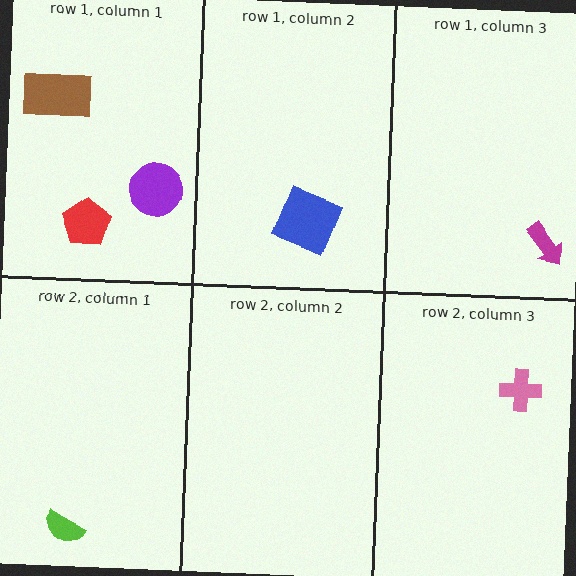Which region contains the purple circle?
The row 1, column 1 region.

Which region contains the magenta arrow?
The row 1, column 3 region.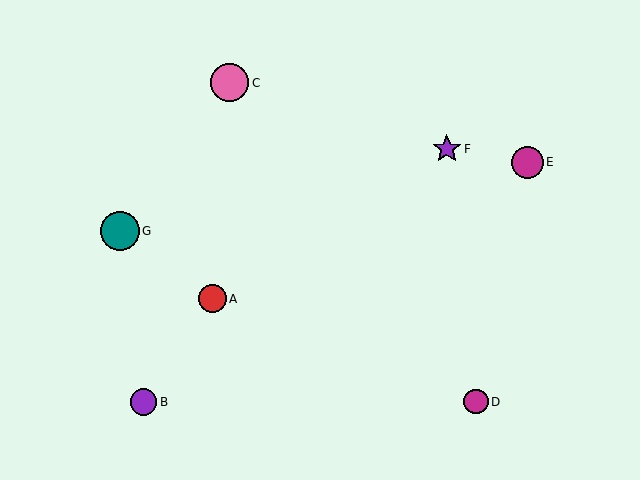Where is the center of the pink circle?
The center of the pink circle is at (230, 83).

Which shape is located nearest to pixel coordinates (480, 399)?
The magenta circle (labeled D) at (476, 402) is nearest to that location.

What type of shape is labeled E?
Shape E is a magenta circle.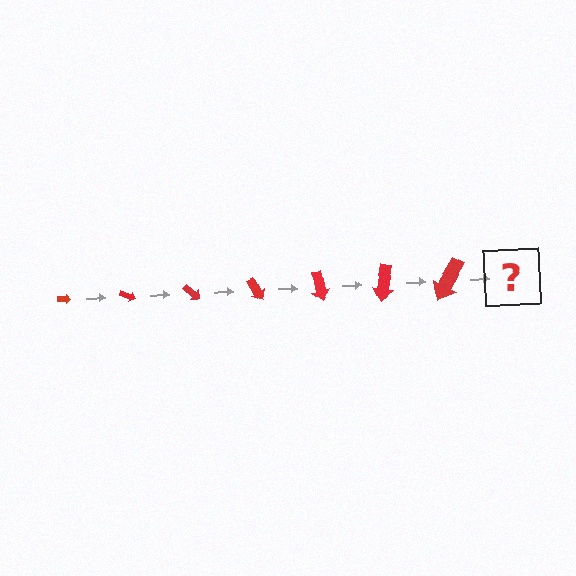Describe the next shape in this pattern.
It should be an arrow, larger than the previous one and rotated 140 degrees from the start.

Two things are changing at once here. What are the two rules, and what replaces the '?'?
The two rules are that the arrow grows larger each step and it rotates 20 degrees each step. The '?' should be an arrow, larger than the previous one and rotated 140 degrees from the start.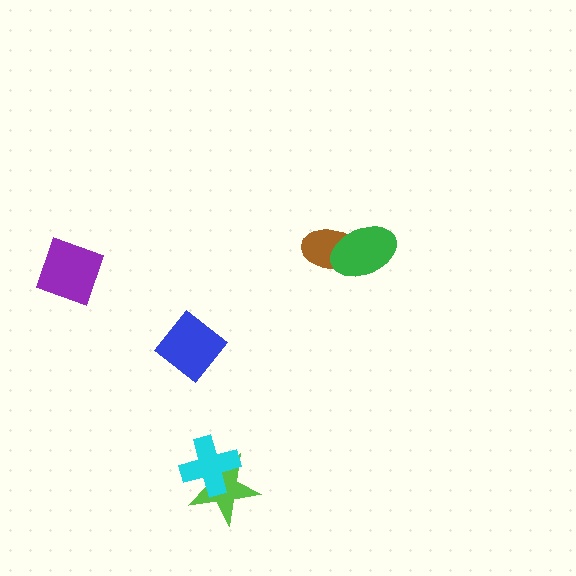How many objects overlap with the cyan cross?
1 object overlaps with the cyan cross.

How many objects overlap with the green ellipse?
1 object overlaps with the green ellipse.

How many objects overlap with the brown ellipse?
1 object overlaps with the brown ellipse.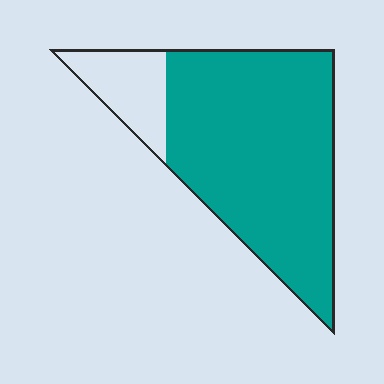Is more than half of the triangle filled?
Yes.